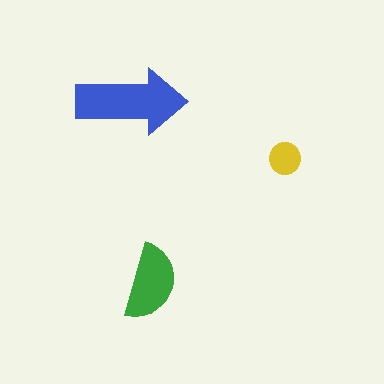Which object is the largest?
The blue arrow.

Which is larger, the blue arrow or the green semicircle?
The blue arrow.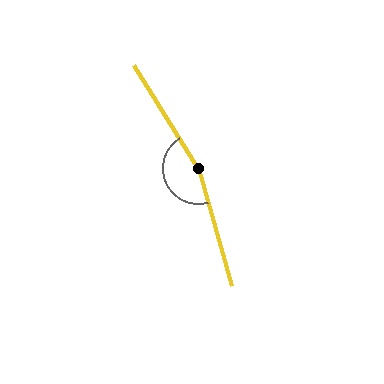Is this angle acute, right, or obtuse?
It is obtuse.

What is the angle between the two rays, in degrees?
Approximately 164 degrees.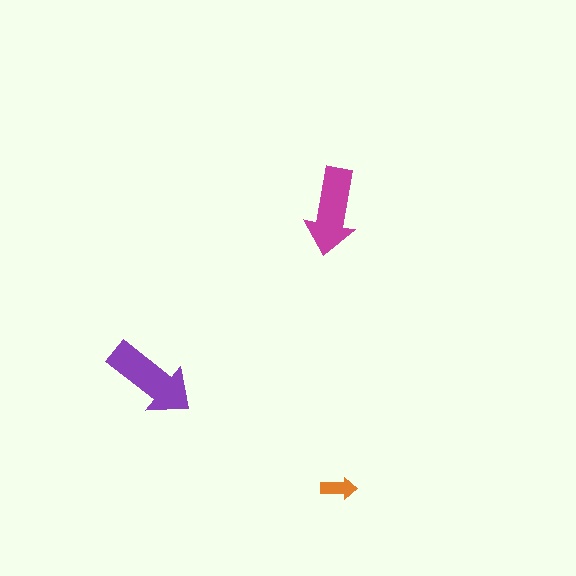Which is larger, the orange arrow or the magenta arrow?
The magenta one.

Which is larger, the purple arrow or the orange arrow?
The purple one.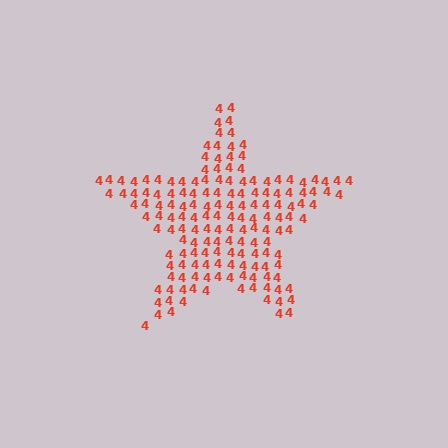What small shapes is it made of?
It is made of small digit 4's.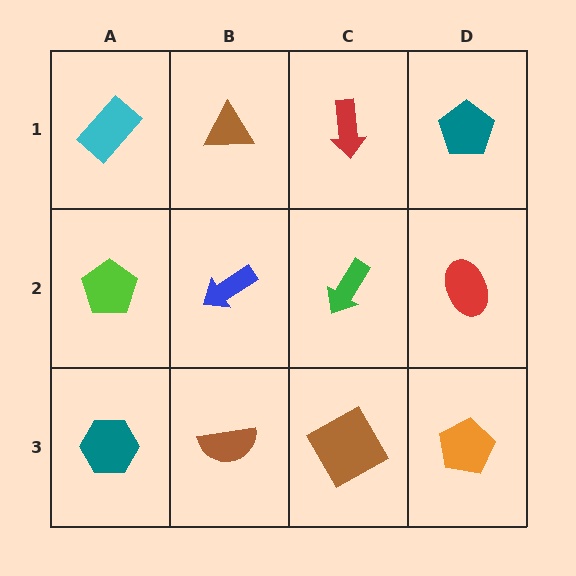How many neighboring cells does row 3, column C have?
3.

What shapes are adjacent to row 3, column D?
A red ellipse (row 2, column D), a brown square (row 3, column C).